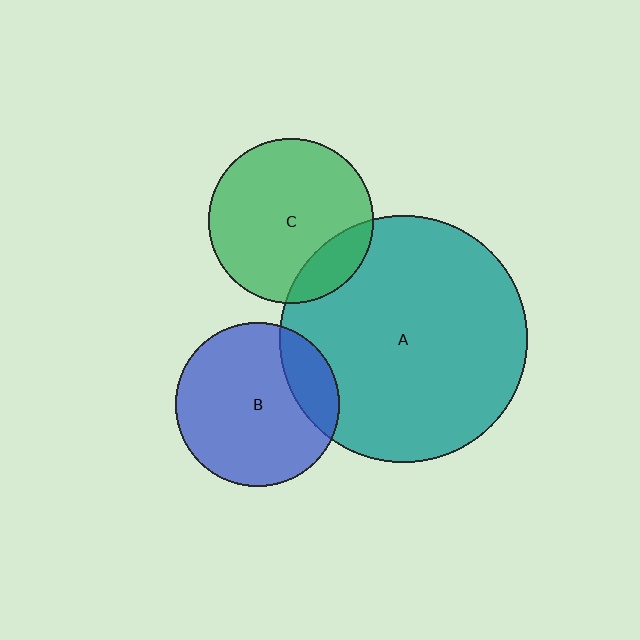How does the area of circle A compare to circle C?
Approximately 2.3 times.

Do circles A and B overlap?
Yes.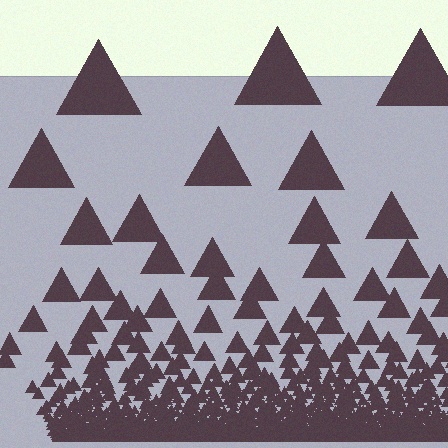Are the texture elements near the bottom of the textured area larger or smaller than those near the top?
Smaller. The gradient is inverted — elements near the bottom are smaller and denser.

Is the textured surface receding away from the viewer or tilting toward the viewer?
The surface appears to tilt toward the viewer. Texture elements get larger and sparser toward the top.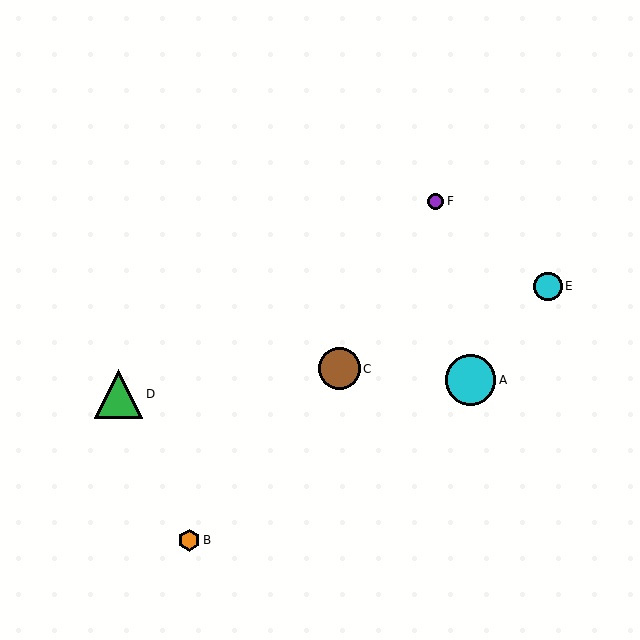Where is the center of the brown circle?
The center of the brown circle is at (339, 369).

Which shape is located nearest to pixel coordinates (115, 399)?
The green triangle (labeled D) at (118, 394) is nearest to that location.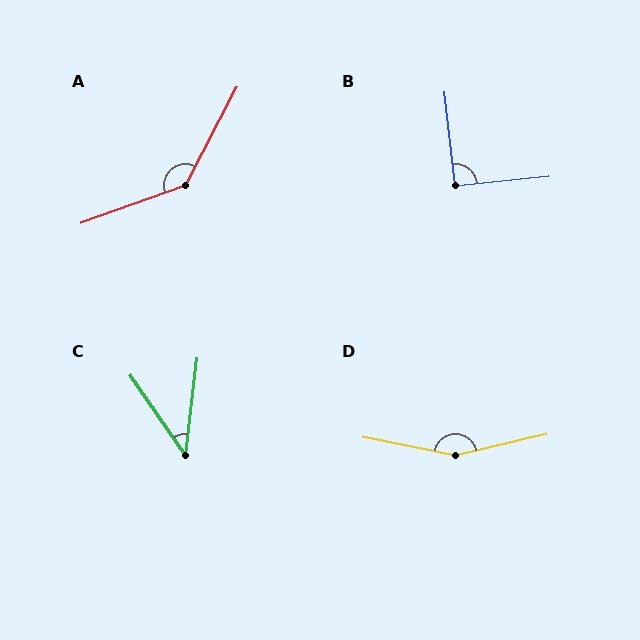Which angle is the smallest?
C, at approximately 41 degrees.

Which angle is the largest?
D, at approximately 156 degrees.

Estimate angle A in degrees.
Approximately 138 degrees.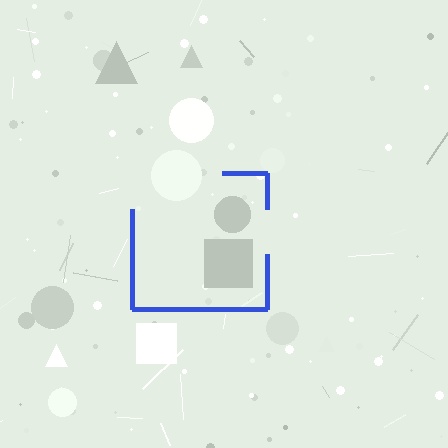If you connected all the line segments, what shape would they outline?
They would outline a square.